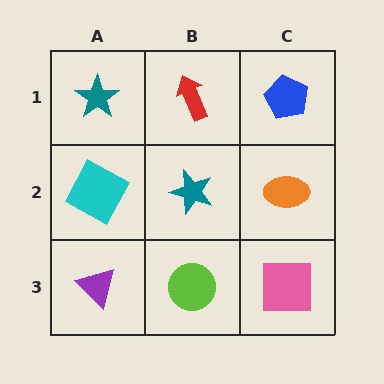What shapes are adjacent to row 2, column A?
A teal star (row 1, column A), a purple triangle (row 3, column A), a teal star (row 2, column B).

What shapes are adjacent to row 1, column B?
A teal star (row 2, column B), a teal star (row 1, column A), a blue pentagon (row 1, column C).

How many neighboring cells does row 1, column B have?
3.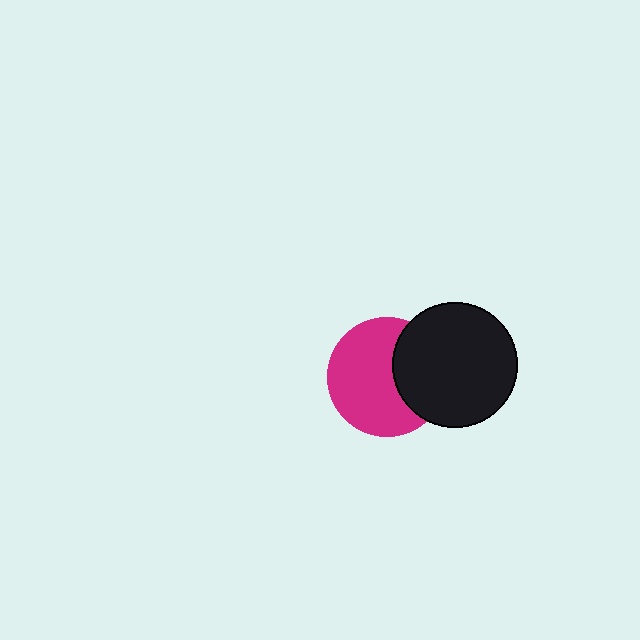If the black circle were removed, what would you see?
You would see the complete magenta circle.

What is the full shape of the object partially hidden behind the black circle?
The partially hidden object is a magenta circle.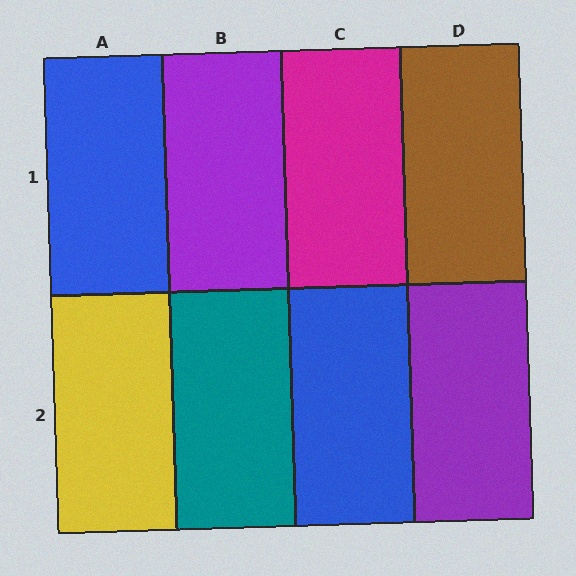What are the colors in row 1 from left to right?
Blue, purple, magenta, brown.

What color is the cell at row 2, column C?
Blue.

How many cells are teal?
1 cell is teal.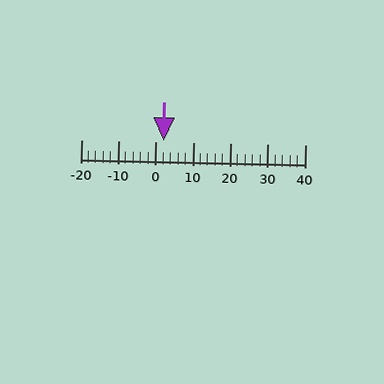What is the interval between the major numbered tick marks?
The major tick marks are spaced 10 units apart.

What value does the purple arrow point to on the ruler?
The purple arrow points to approximately 2.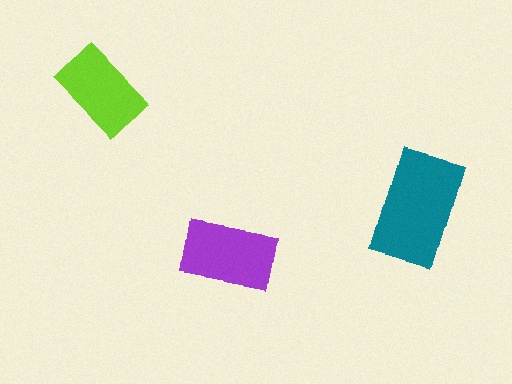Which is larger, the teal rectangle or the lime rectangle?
The teal one.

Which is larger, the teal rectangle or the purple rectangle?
The teal one.